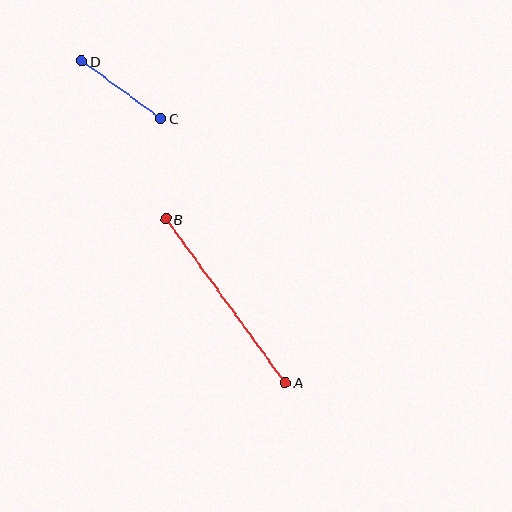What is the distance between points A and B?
The distance is approximately 203 pixels.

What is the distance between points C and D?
The distance is approximately 98 pixels.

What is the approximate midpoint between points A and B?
The midpoint is at approximately (226, 301) pixels.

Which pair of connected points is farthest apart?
Points A and B are farthest apart.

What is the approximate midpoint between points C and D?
The midpoint is at approximately (121, 90) pixels.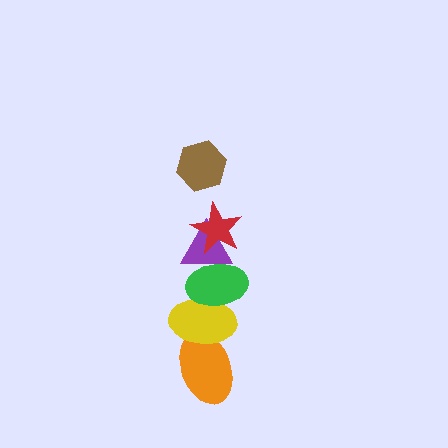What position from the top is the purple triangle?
The purple triangle is 3rd from the top.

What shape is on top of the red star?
The brown hexagon is on top of the red star.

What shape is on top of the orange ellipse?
The yellow ellipse is on top of the orange ellipse.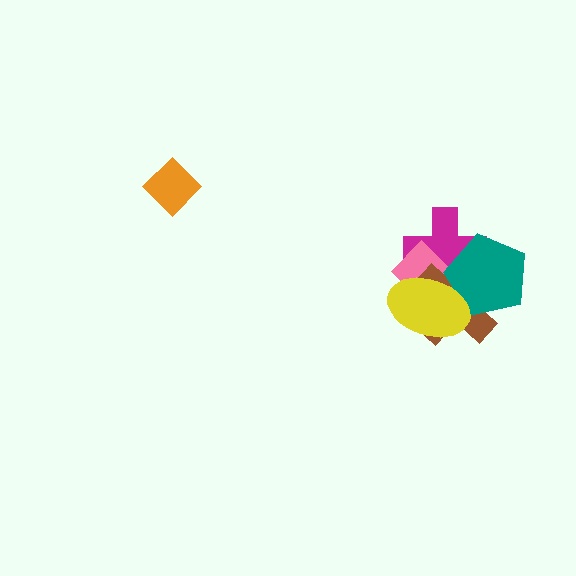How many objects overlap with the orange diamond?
0 objects overlap with the orange diamond.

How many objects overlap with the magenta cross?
4 objects overlap with the magenta cross.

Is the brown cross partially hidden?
Yes, it is partially covered by another shape.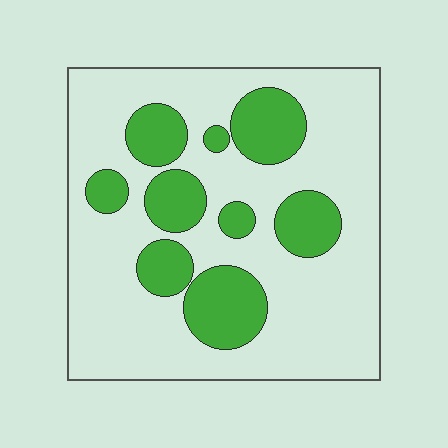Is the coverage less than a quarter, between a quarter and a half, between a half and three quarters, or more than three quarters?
Between a quarter and a half.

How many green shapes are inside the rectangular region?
9.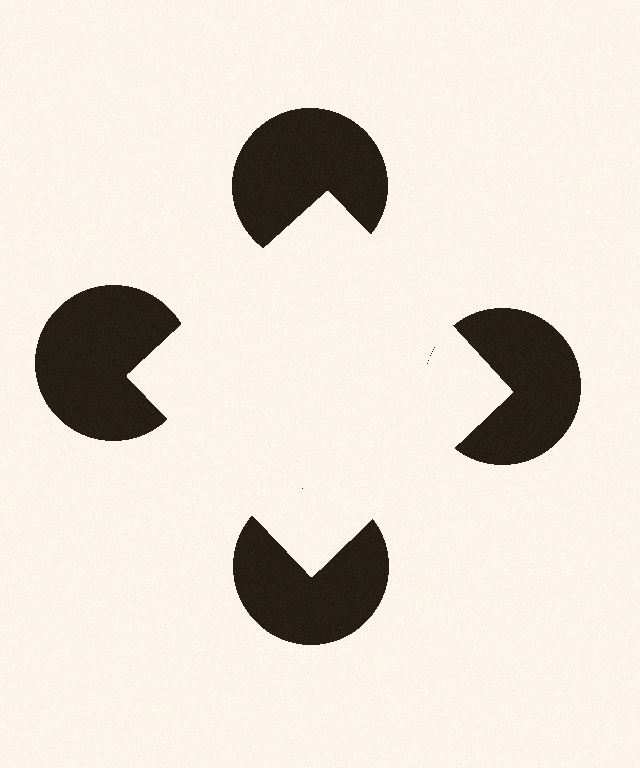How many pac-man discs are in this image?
There are 4 — one at each vertex of the illusory square.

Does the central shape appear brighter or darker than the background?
It typically appears slightly brighter than the background, even though no actual brightness change is drawn.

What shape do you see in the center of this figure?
An illusory square — its edges are inferred from the aligned wedge cuts in the pac-man discs, not physically drawn.